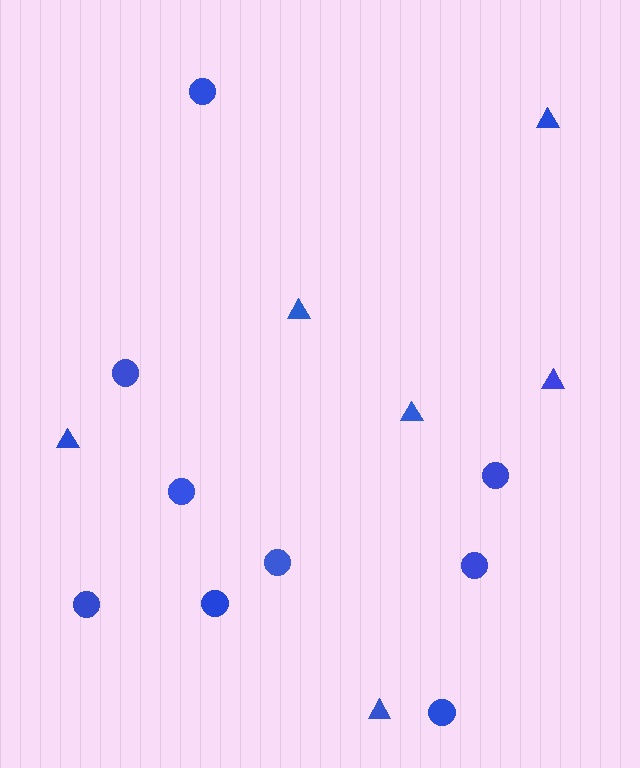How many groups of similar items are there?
There are 2 groups: one group of triangles (6) and one group of circles (9).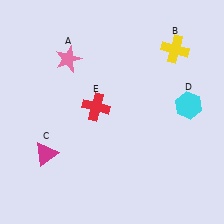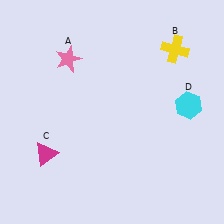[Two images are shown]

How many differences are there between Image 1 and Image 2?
There is 1 difference between the two images.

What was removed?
The red cross (E) was removed in Image 2.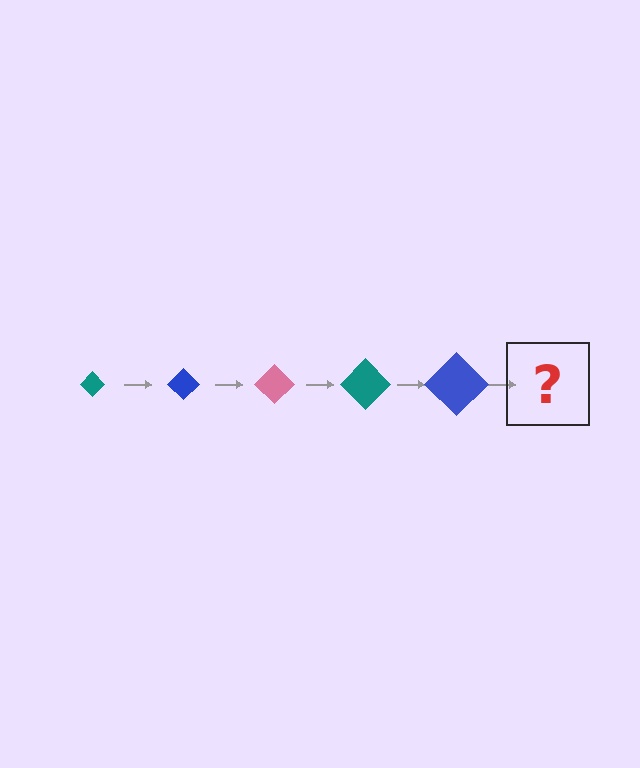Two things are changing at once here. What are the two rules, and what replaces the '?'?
The two rules are that the diamond grows larger each step and the color cycles through teal, blue, and pink. The '?' should be a pink diamond, larger than the previous one.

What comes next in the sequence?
The next element should be a pink diamond, larger than the previous one.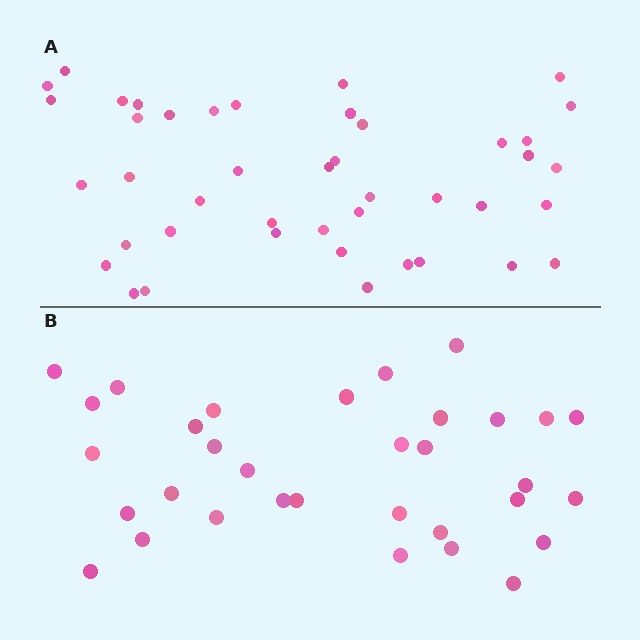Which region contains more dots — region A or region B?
Region A (the top region) has more dots.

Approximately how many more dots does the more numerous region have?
Region A has roughly 10 or so more dots than region B.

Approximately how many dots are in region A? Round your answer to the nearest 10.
About 40 dots. (The exact count is 43, which rounds to 40.)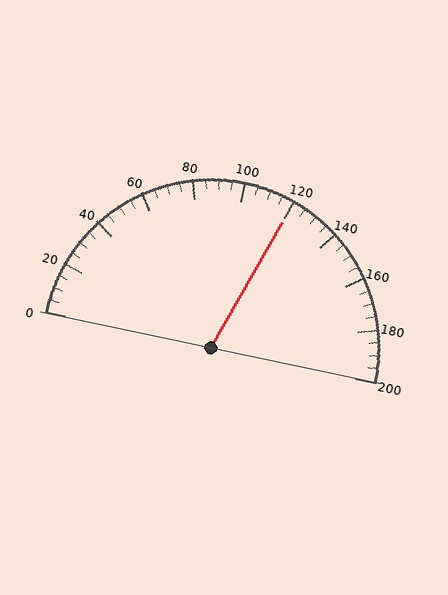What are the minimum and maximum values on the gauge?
The gauge ranges from 0 to 200.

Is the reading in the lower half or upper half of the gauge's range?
The reading is in the upper half of the range (0 to 200).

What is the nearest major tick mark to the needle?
The nearest major tick mark is 120.